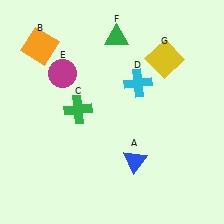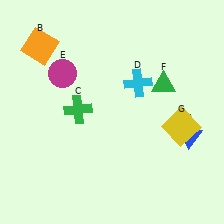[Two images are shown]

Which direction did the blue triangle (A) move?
The blue triangle (A) moved right.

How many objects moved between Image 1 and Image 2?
3 objects moved between the two images.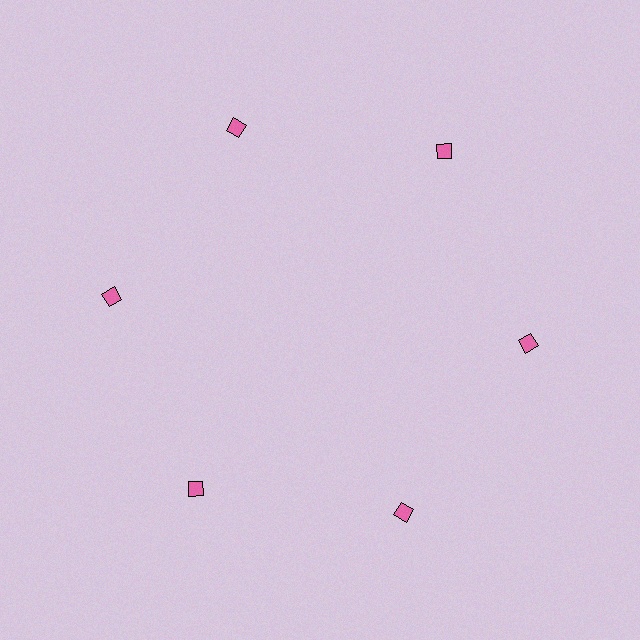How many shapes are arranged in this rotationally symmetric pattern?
There are 6 shapes, arranged in 6 groups of 1.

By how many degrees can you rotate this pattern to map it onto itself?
The pattern maps onto itself every 60 degrees of rotation.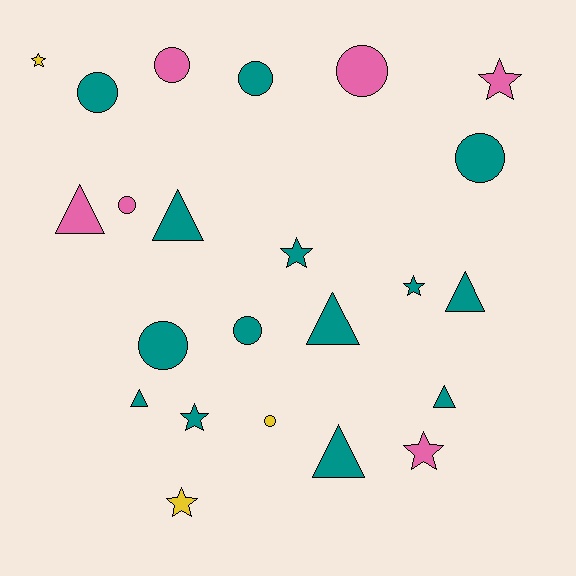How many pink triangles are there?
There is 1 pink triangle.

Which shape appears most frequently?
Circle, with 9 objects.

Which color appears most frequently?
Teal, with 14 objects.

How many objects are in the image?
There are 23 objects.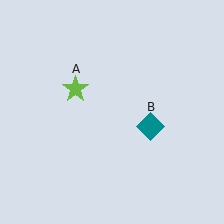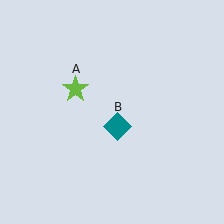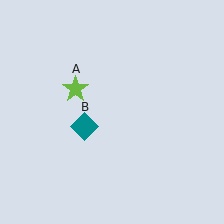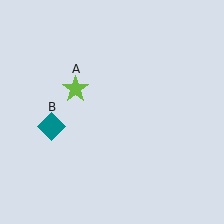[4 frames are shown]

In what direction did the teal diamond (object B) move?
The teal diamond (object B) moved left.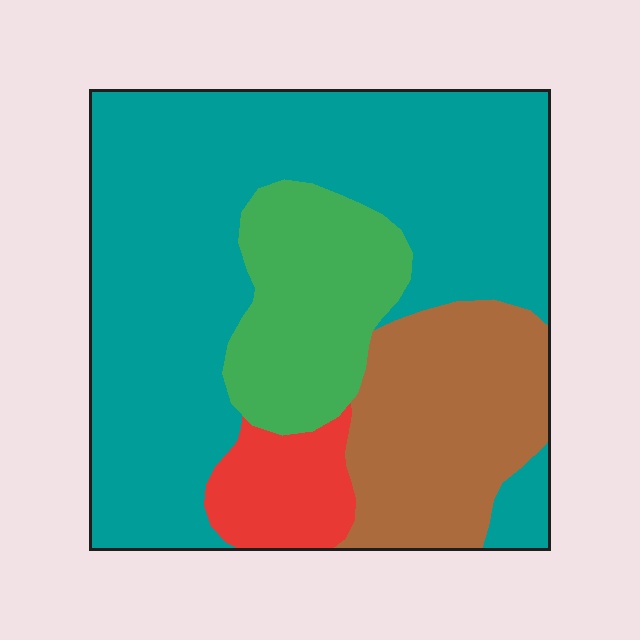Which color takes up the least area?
Red, at roughly 10%.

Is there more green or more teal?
Teal.